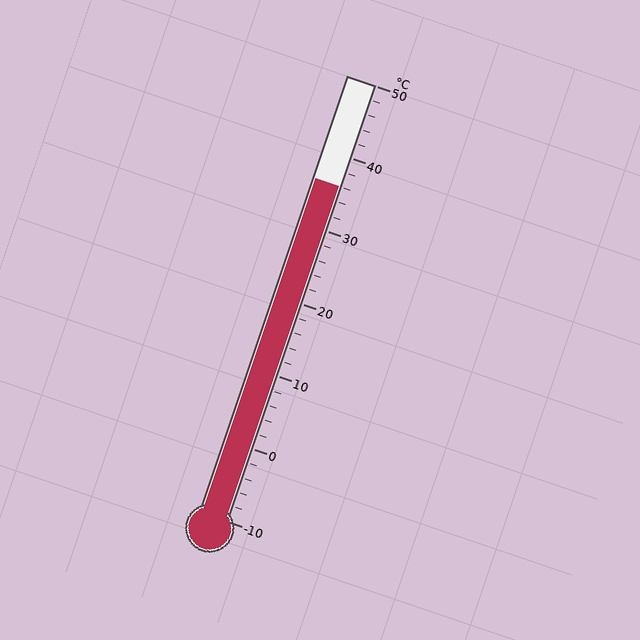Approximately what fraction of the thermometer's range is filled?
The thermometer is filled to approximately 75% of its range.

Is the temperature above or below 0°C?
The temperature is above 0°C.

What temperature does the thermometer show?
The thermometer shows approximately 36°C.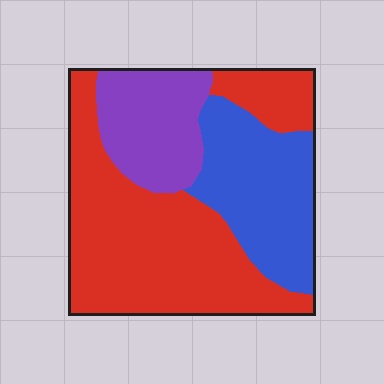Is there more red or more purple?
Red.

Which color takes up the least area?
Purple, at roughly 20%.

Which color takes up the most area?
Red, at roughly 55%.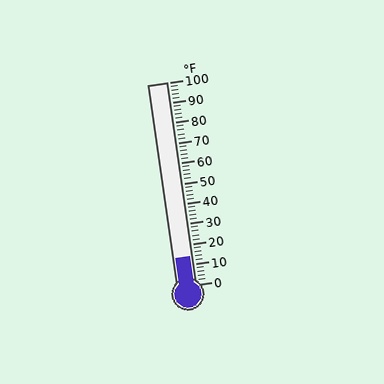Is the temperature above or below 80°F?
The temperature is below 80°F.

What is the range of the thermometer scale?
The thermometer scale ranges from 0°F to 100°F.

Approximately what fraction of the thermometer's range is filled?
The thermometer is filled to approximately 15% of its range.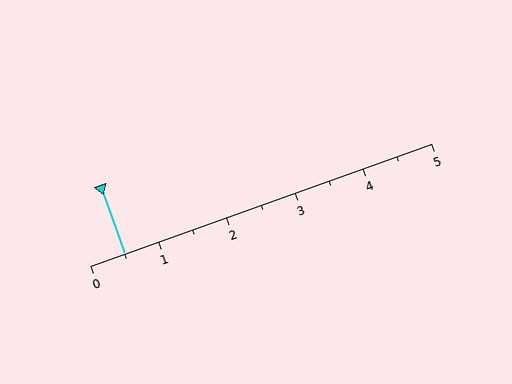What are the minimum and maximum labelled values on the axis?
The axis runs from 0 to 5.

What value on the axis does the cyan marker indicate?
The marker indicates approximately 0.5.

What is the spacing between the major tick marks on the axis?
The major ticks are spaced 1 apart.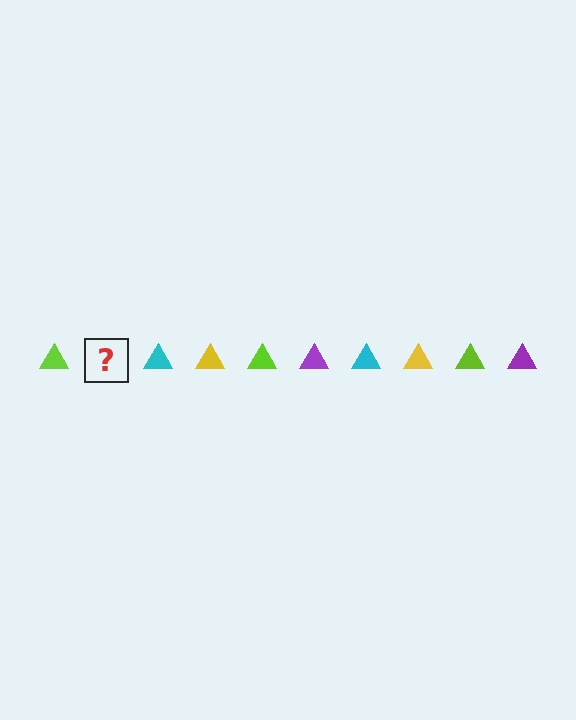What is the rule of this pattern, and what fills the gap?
The rule is that the pattern cycles through lime, purple, cyan, yellow triangles. The gap should be filled with a purple triangle.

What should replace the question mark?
The question mark should be replaced with a purple triangle.